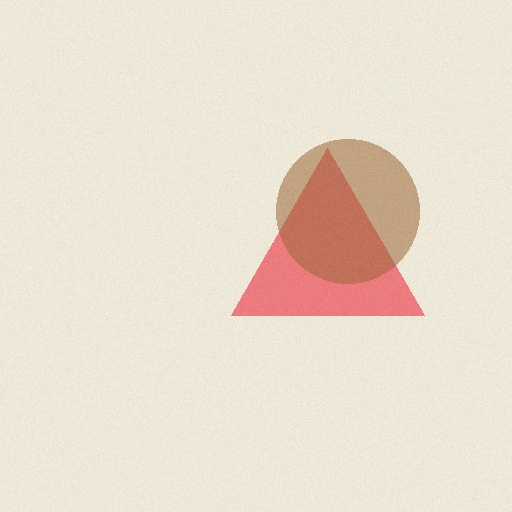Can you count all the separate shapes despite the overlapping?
Yes, there are 2 separate shapes.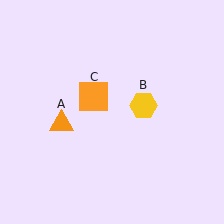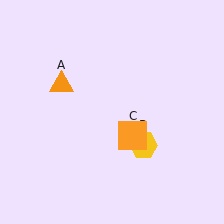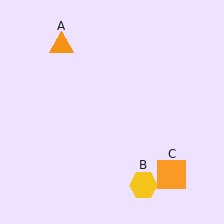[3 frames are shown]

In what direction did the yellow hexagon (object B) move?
The yellow hexagon (object B) moved down.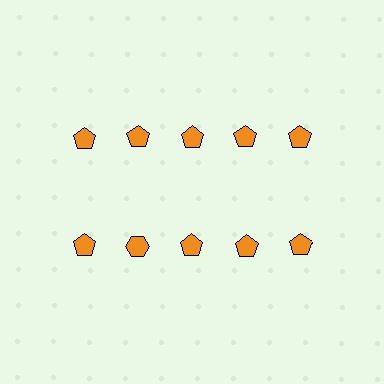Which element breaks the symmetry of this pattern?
The orange hexagon in the second row, second from left column breaks the symmetry. All other shapes are orange pentagons.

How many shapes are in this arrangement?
There are 10 shapes arranged in a grid pattern.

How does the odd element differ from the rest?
It has a different shape: hexagon instead of pentagon.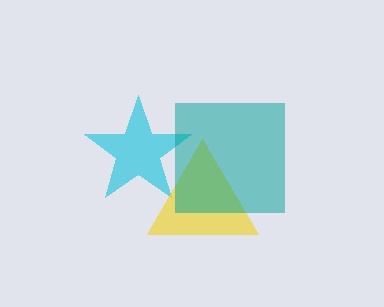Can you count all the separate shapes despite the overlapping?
Yes, there are 3 separate shapes.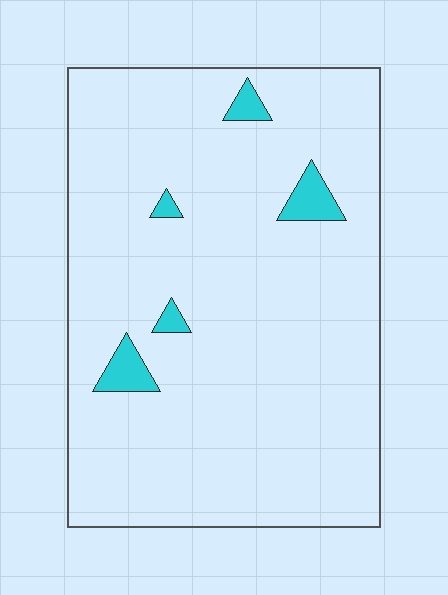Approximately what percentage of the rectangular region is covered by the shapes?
Approximately 5%.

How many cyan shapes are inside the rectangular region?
5.